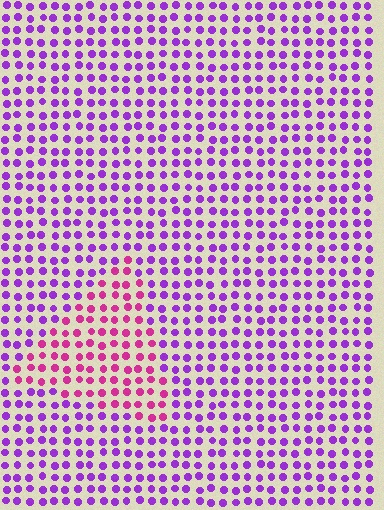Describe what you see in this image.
The image is filled with small purple elements in a uniform arrangement. A triangle-shaped region is visible where the elements are tinted to a slightly different hue, forming a subtle color boundary.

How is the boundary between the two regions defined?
The boundary is defined purely by a slight shift in hue (about 42 degrees). Spacing, size, and orientation are identical on both sides.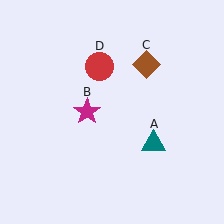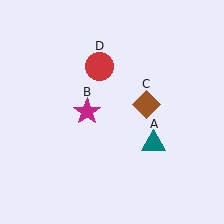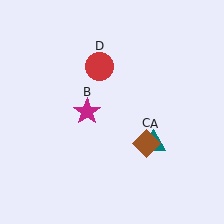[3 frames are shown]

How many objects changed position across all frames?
1 object changed position: brown diamond (object C).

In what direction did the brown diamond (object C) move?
The brown diamond (object C) moved down.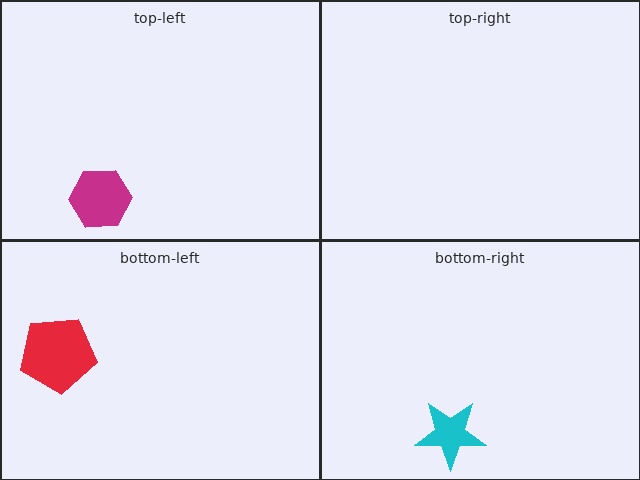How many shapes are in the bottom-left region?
1.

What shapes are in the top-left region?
The magenta hexagon.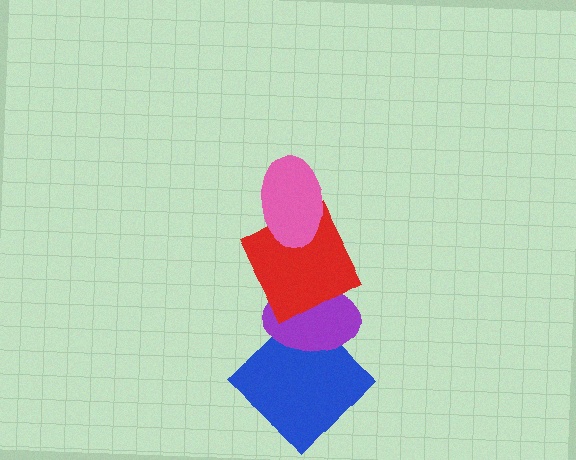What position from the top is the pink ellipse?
The pink ellipse is 1st from the top.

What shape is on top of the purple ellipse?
The red square is on top of the purple ellipse.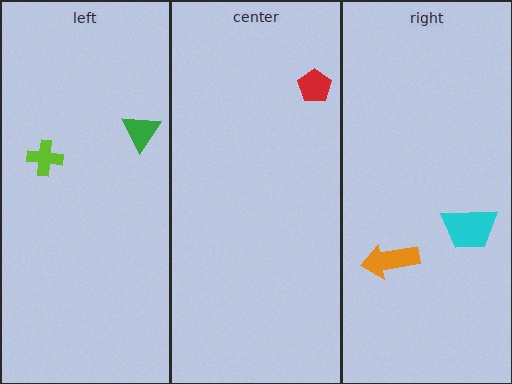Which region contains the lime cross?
The left region.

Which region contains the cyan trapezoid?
The right region.